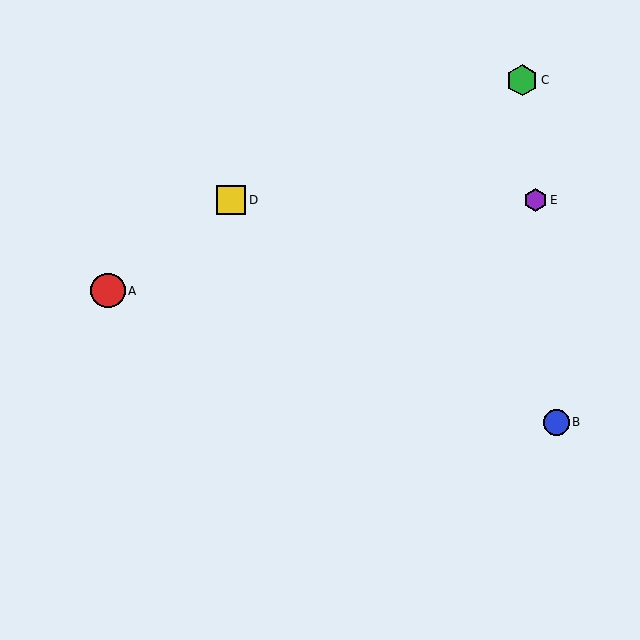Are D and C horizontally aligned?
No, D is at y≈200 and C is at y≈80.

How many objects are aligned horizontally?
2 objects (D, E) are aligned horizontally.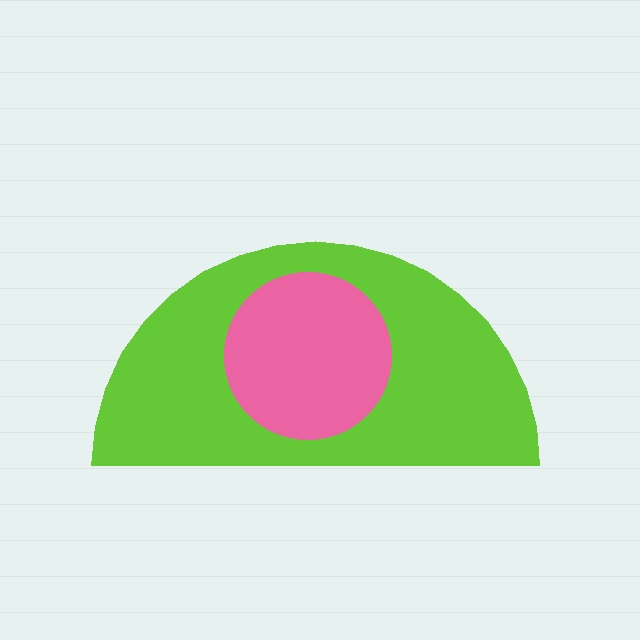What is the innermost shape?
The pink circle.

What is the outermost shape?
The lime semicircle.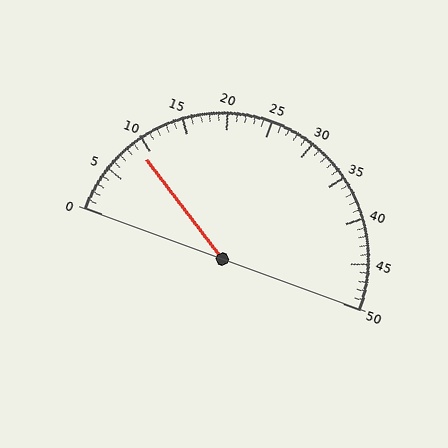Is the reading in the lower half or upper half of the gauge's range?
The reading is in the lower half of the range (0 to 50).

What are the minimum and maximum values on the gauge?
The gauge ranges from 0 to 50.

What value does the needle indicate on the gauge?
The needle indicates approximately 9.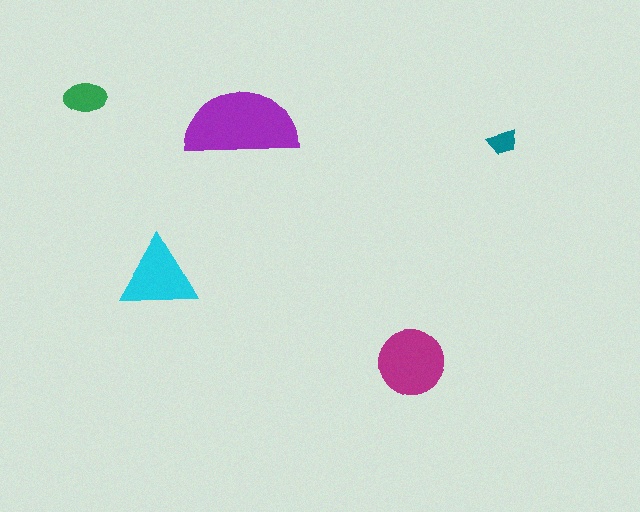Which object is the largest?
The purple semicircle.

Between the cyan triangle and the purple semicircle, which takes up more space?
The purple semicircle.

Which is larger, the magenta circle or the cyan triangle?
The magenta circle.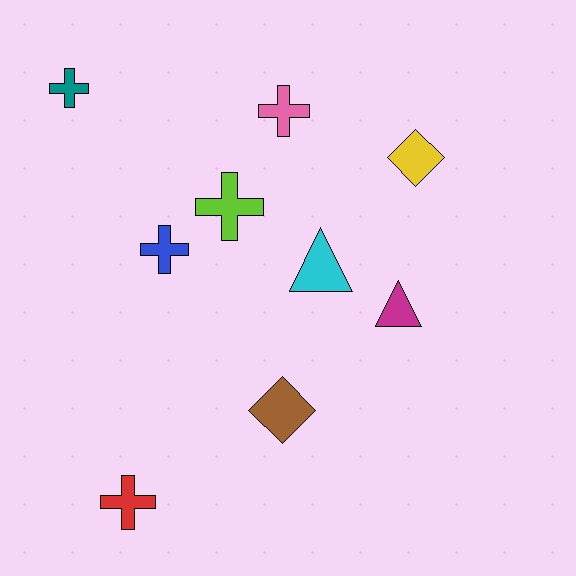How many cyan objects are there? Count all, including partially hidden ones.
There is 1 cyan object.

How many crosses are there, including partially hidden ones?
There are 5 crosses.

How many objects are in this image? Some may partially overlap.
There are 9 objects.